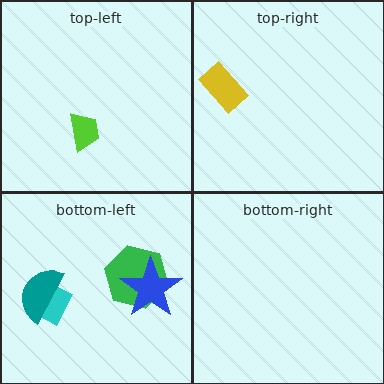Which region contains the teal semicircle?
The bottom-left region.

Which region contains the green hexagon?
The bottom-left region.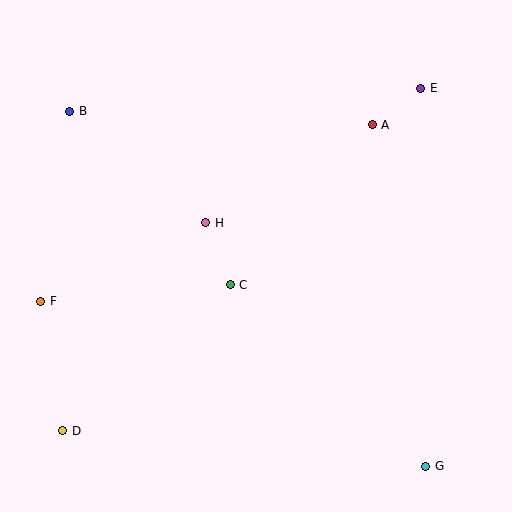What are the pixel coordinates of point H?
Point H is at (206, 223).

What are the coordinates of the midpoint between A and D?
The midpoint between A and D is at (217, 278).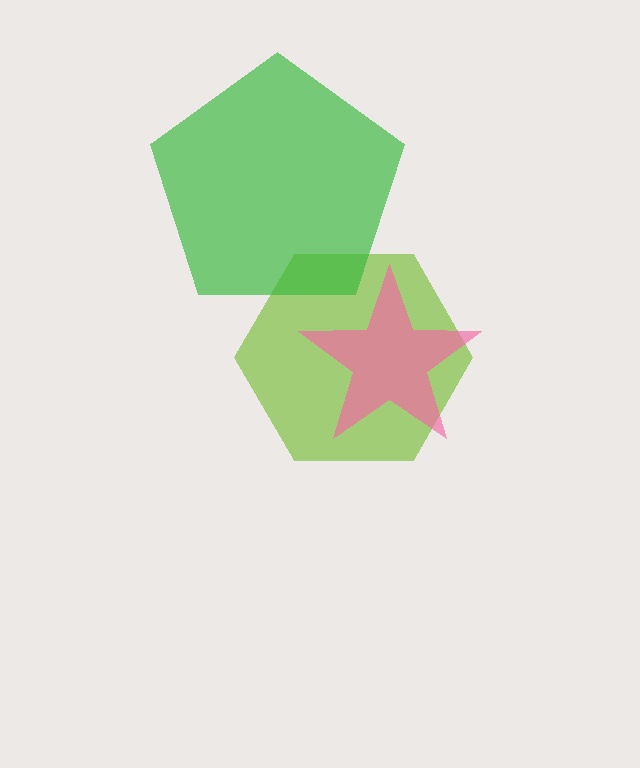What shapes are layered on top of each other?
The layered shapes are: a lime hexagon, a pink star, a green pentagon.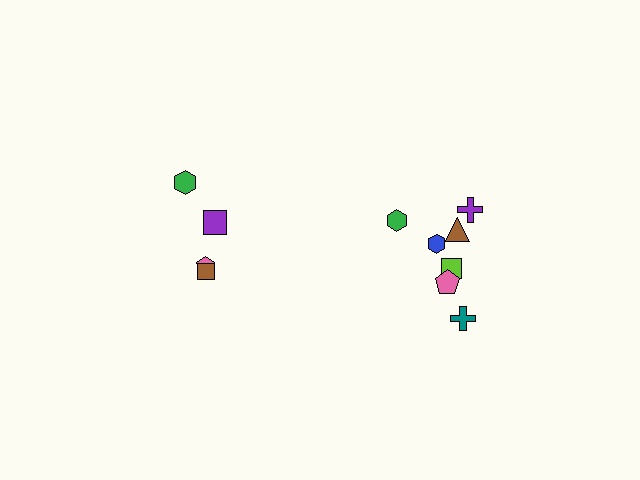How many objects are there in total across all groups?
There are 11 objects.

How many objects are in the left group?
There are 4 objects.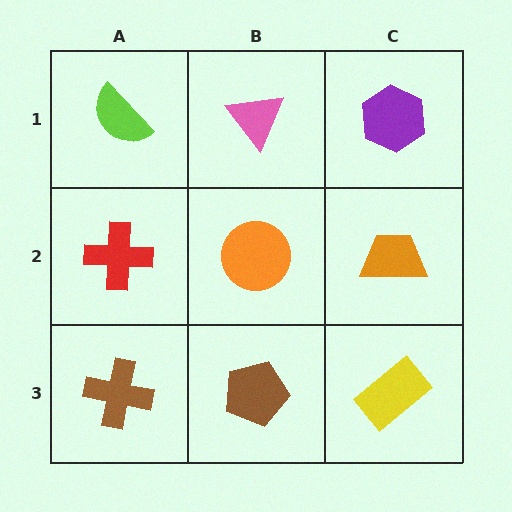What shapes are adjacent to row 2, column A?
A lime semicircle (row 1, column A), a brown cross (row 3, column A), an orange circle (row 2, column B).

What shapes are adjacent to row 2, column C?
A purple hexagon (row 1, column C), a yellow rectangle (row 3, column C), an orange circle (row 2, column B).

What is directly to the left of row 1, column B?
A lime semicircle.